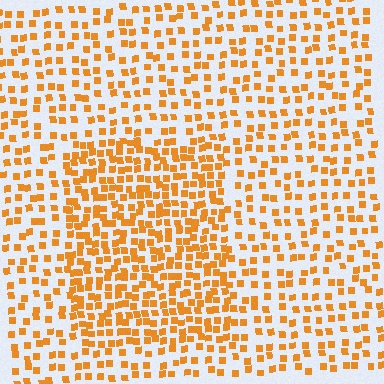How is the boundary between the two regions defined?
The boundary is defined by a change in element density (approximately 1.8x ratio). All elements are the same color, size, and shape.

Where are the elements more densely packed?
The elements are more densely packed inside the rectangle boundary.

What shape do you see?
I see a rectangle.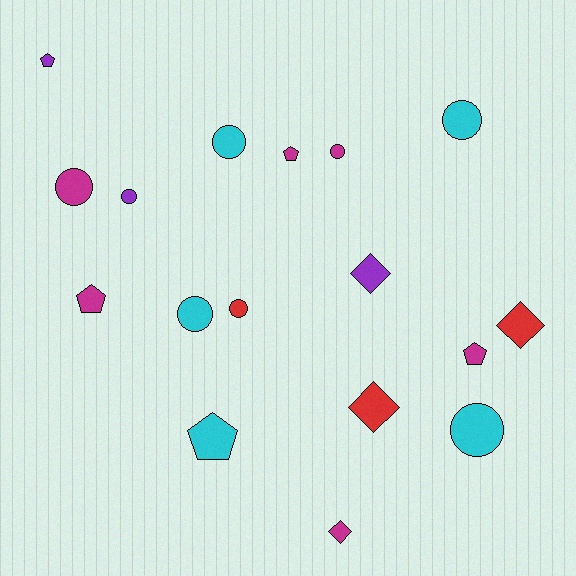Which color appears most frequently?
Magenta, with 6 objects.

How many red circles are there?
There is 1 red circle.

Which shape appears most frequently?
Circle, with 8 objects.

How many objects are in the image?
There are 17 objects.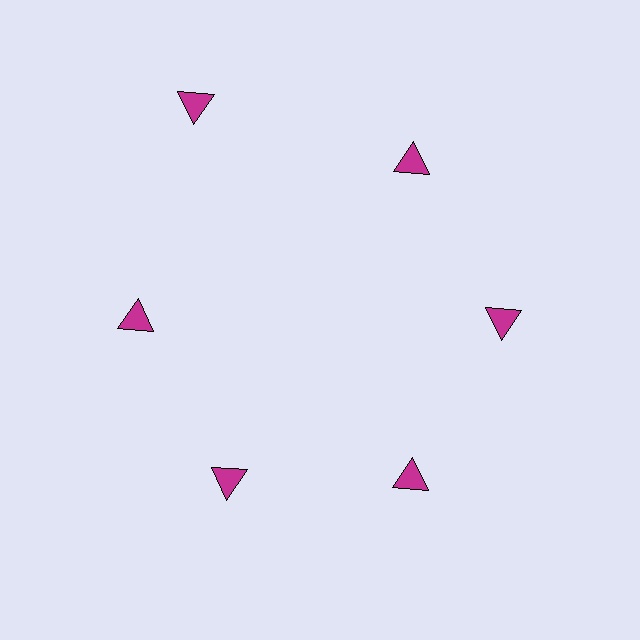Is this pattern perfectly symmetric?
No. The 6 magenta triangles are arranged in a ring, but one element near the 11 o'clock position is pushed outward from the center, breaking the 6-fold rotational symmetry.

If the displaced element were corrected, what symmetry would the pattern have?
It would have 6-fold rotational symmetry — the pattern would map onto itself every 60 degrees.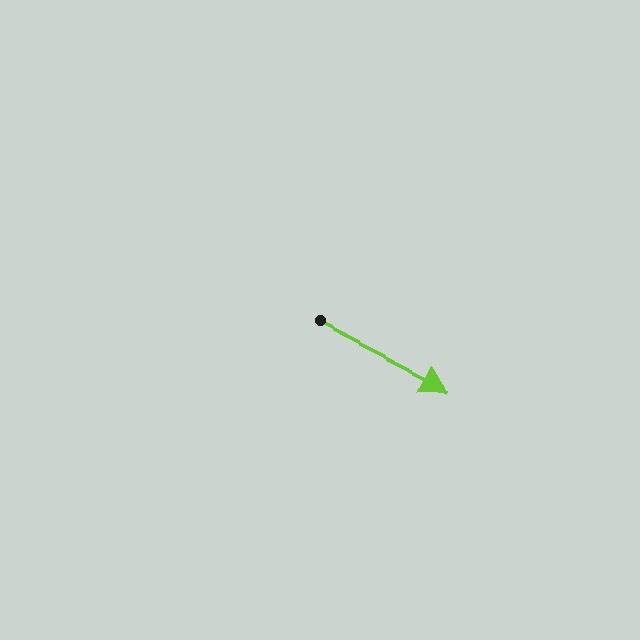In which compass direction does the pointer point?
Southeast.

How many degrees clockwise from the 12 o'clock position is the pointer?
Approximately 117 degrees.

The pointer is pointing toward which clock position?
Roughly 4 o'clock.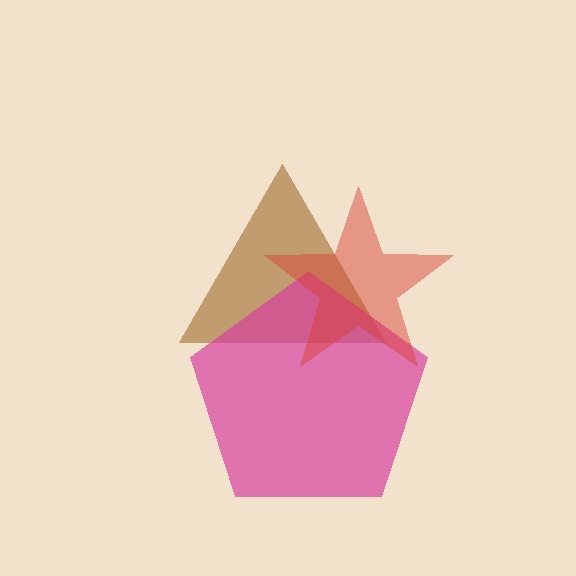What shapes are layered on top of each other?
The layered shapes are: a brown triangle, a magenta pentagon, a red star.